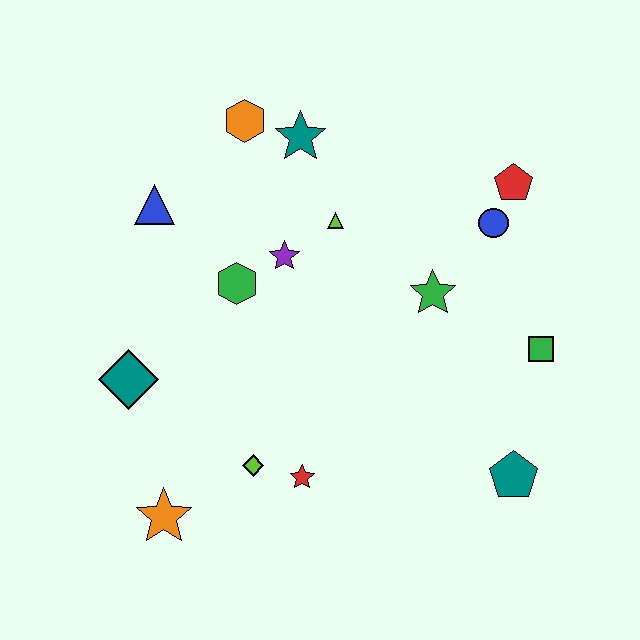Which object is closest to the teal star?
The orange hexagon is closest to the teal star.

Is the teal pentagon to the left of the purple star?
No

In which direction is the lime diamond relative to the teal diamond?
The lime diamond is to the right of the teal diamond.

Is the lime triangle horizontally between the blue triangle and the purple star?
No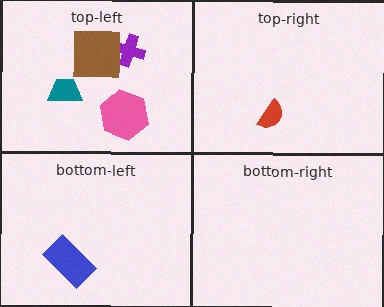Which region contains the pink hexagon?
The top-left region.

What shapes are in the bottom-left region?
The blue rectangle.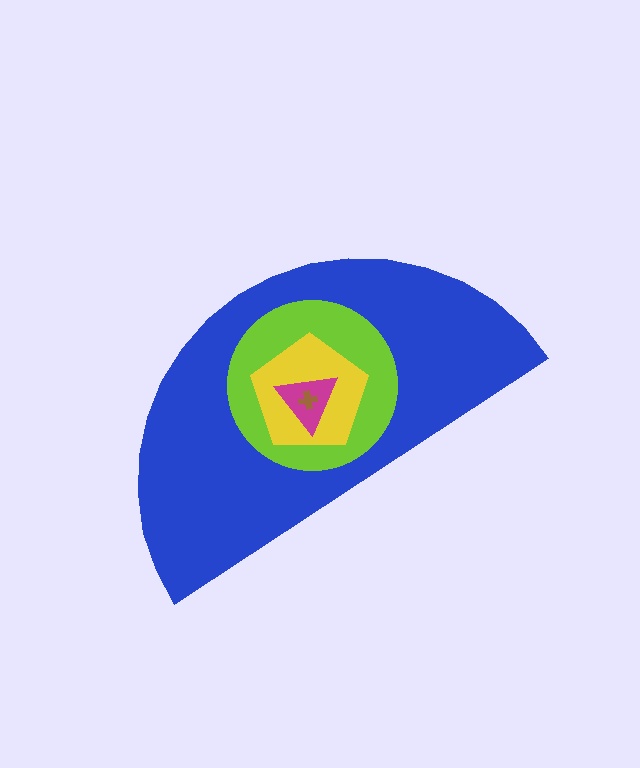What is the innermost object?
The brown cross.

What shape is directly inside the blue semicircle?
The lime circle.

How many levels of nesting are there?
5.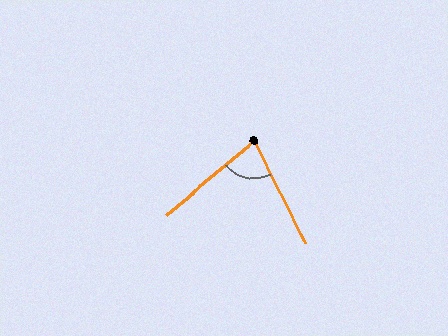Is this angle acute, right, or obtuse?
It is acute.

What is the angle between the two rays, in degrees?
Approximately 76 degrees.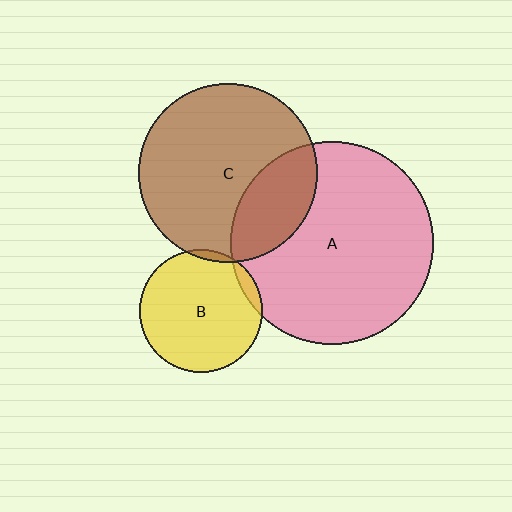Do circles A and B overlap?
Yes.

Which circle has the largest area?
Circle A (pink).